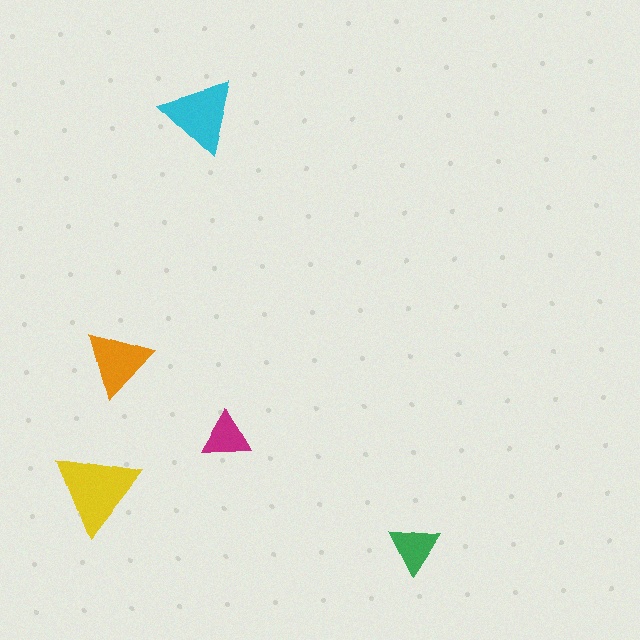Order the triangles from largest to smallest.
the yellow one, the cyan one, the orange one, the green one, the magenta one.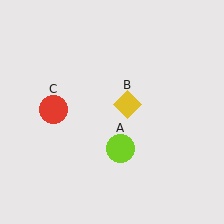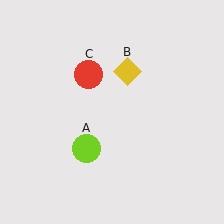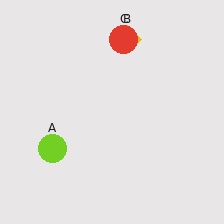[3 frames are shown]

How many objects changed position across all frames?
3 objects changed position: lime circle (object A), yellow diamond (object B), red circle (object C).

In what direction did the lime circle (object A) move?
The lime circle (object A) moved left.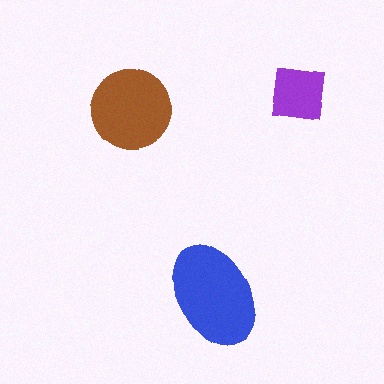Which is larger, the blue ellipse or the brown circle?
The blue ellipse.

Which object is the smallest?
The purple square.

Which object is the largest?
The blue ellipse.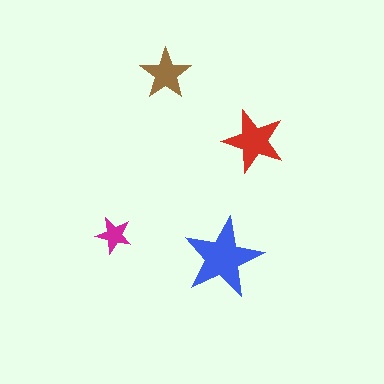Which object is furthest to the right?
The red star is rightmost.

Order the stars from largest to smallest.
the blue one, the red one, the brown one, the magenta one.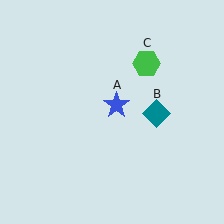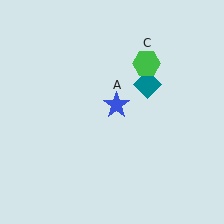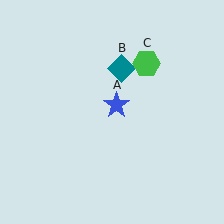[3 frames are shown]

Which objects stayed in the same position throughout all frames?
Blue star (object A) and green hexagon (object C) remained stationary.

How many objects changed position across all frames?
1 object changed position: teal diamond (object B).